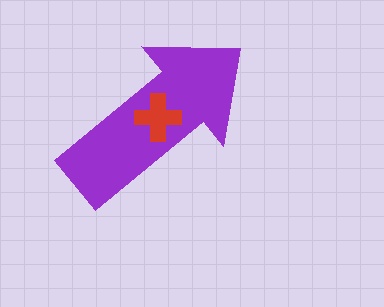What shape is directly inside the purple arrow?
The red cross.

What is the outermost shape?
The purple arrow.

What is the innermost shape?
The red cross.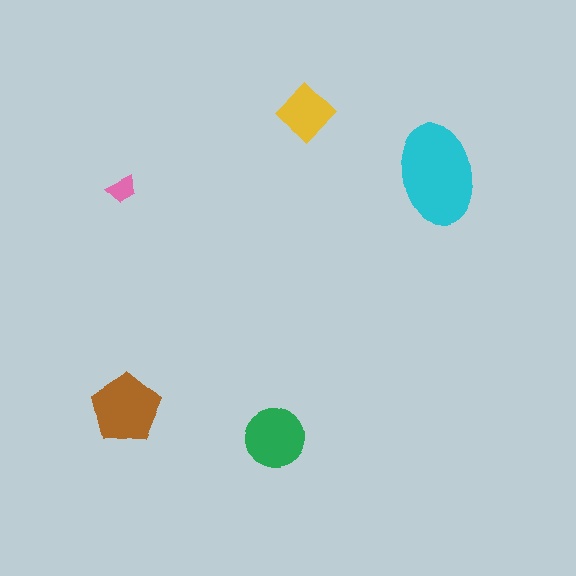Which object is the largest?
The cyan ellipse.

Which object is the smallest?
The pink trapezoid.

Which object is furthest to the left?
The brown pentagon is leftmost.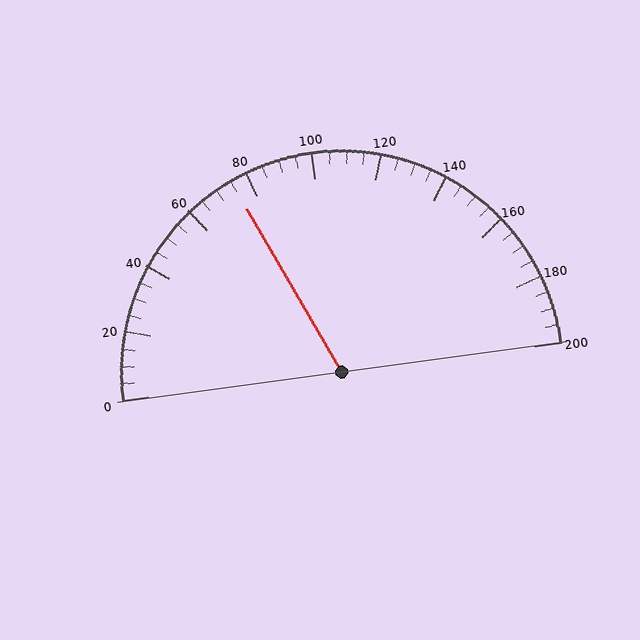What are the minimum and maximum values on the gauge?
The gauge ranges from 0 to 200.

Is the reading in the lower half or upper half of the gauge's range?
The reading is in the lower half of the range (0 to 200).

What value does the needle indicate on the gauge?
The needle indicates approximately 75.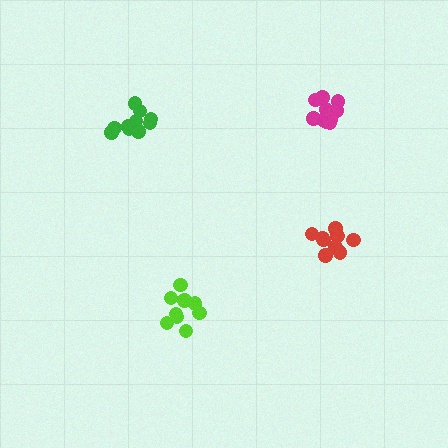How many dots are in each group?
Group 1: 10 dots, Group 2: 9 dots, Group 3: 9 dots, Group 4: 10 dots (38 total).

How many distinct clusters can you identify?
There are 4 distinct clusters.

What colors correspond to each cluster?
The clusters are colored: green, lime, red, magenta.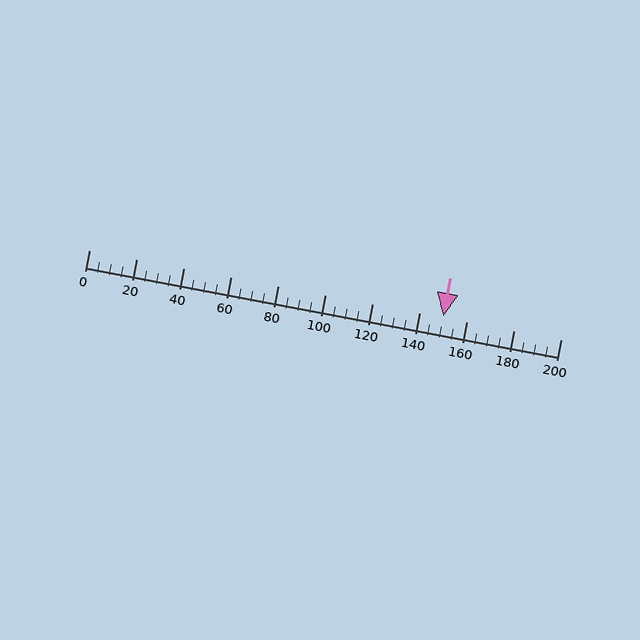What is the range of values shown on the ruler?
The ruler shows values from 0 to 200.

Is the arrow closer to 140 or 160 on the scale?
The arrow is closer to 160.